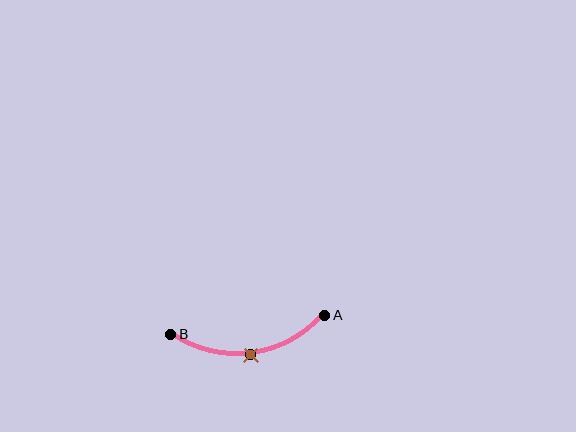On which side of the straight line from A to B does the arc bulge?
The arc bulges below the straight line connecting A and B.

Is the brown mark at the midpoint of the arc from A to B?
Yes. The brown mark lies on the arc at equal arc-length from both A and B — it is the arc midpoint.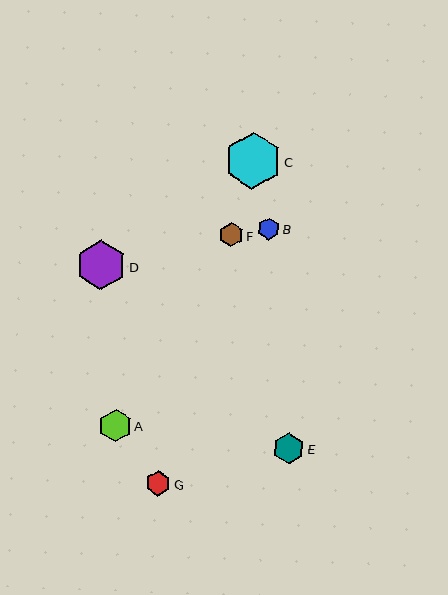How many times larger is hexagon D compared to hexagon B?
Hexagon D is approximately 2.2 times the size of hexagon B.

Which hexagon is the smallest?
Hexagon B is the smallest with a size of approximately 22 pixels.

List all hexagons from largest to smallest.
From largest to smallest: C, D, A, E, G, F, B.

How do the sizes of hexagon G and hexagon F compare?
Hexagon G and hexagon F are approximately the same size.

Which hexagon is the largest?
Hexagon C is the largest with a size of approximately 57 pixels.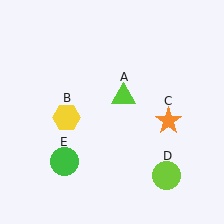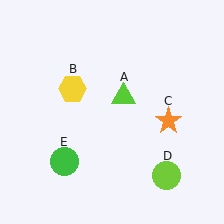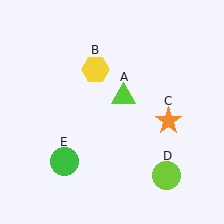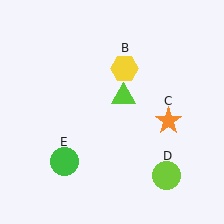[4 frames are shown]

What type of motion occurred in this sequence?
The yellow hexagon (object B) rotated clockwise around the center of the scene.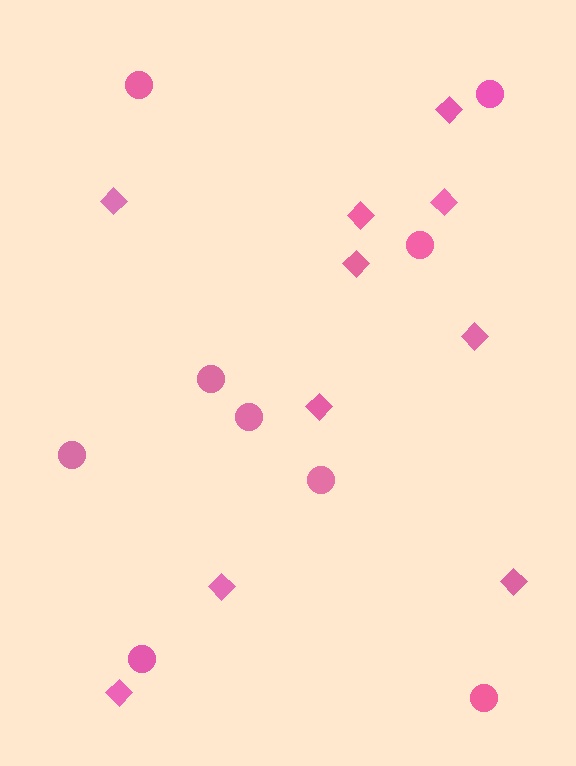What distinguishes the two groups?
There are 2 groups: one group of diamonds (10) and one group of circles (9).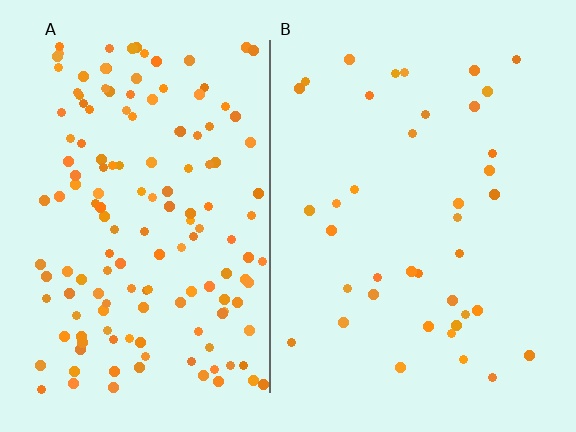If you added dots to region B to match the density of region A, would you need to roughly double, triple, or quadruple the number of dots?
Approximately quadruple.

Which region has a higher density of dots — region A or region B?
A (the left).